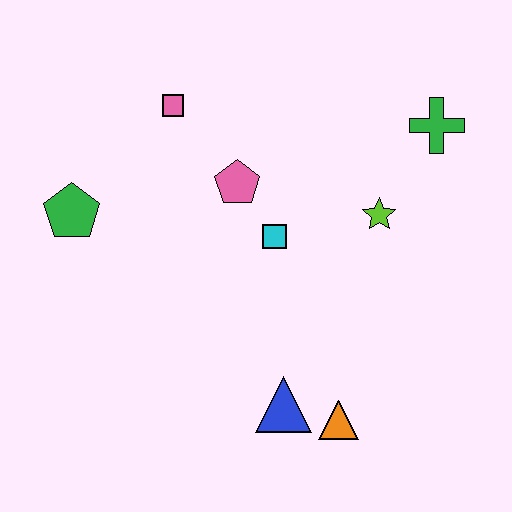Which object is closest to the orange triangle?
The blue triangle is closest to the orange triangle.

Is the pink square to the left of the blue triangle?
Yes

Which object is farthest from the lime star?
The green pentagon is farthest from the lime star.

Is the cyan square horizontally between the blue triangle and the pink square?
Yes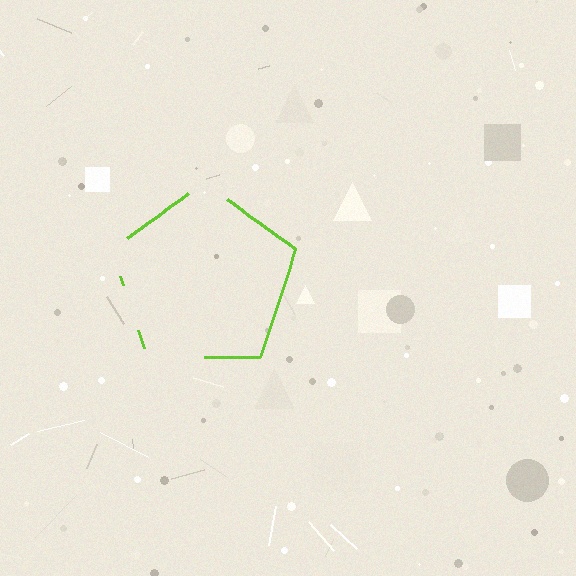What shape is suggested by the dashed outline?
The dashed outline suggests a pentagon.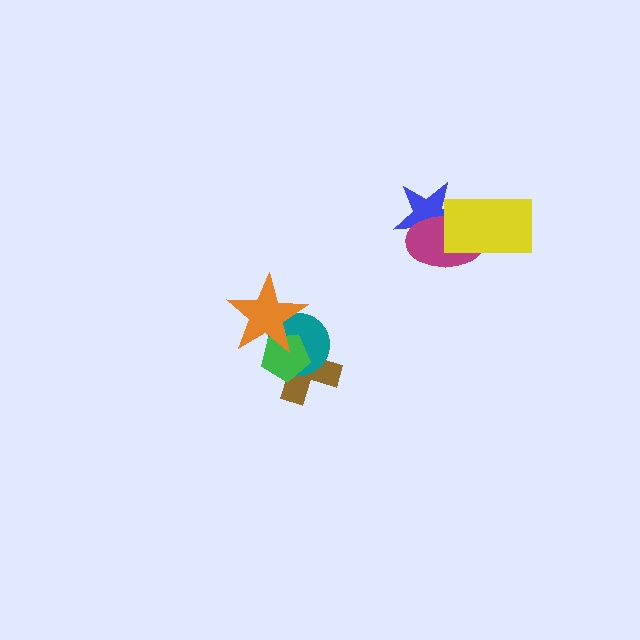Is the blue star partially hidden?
Yes, it is partially covered by another shape.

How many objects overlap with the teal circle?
3 objects overlap with the teal circle.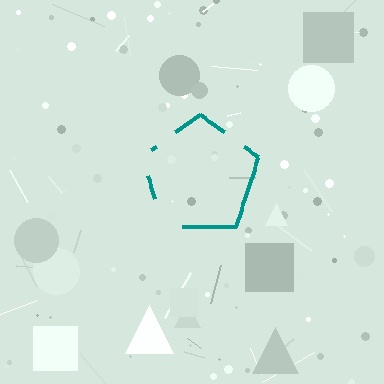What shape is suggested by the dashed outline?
The dashed outline suggests a pentagon.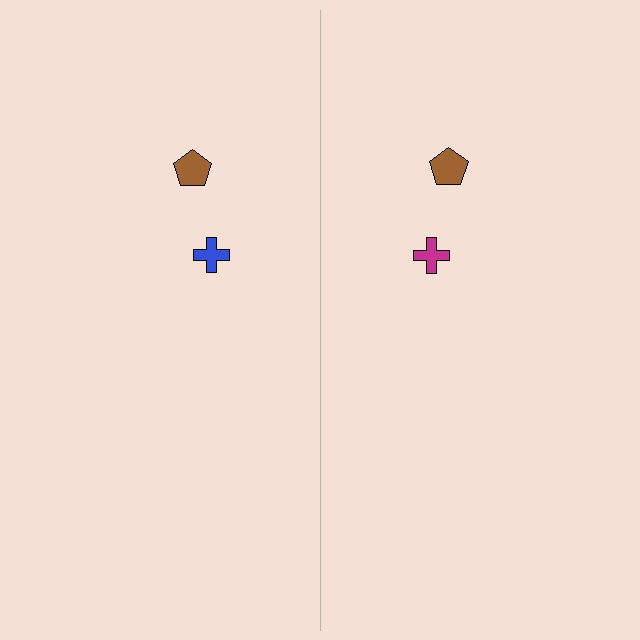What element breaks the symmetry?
The magenta cross on the right side breaks the symmetry — its mirror counterpart is blue.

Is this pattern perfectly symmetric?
No, the pattern is not perfectly symmetric. The magenta cross on the right side breaks the symmetry — its mirror counterpart is blue.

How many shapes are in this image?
There are 4 shapes in this image.